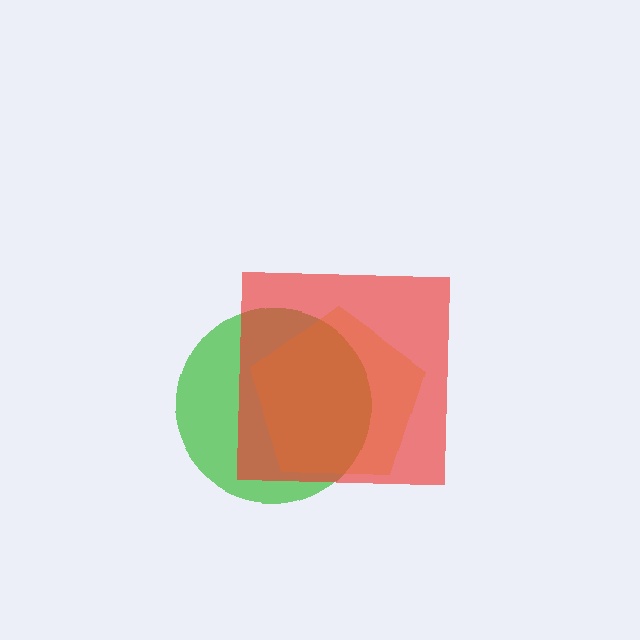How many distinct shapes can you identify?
There are 3 distinct shapes: a green circle, a yellow pentagon, a red square.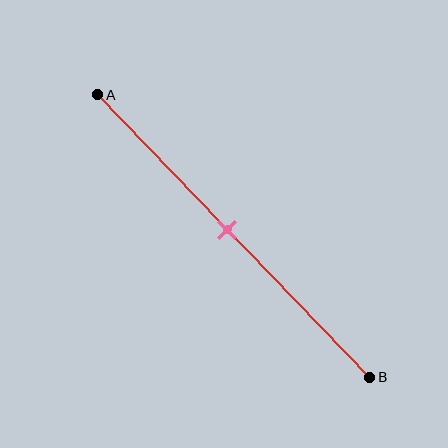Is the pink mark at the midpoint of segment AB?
Yes, the mark is approximately at the midpoint.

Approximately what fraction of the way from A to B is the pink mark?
The pink mark is approximately 50% of the way from A to B.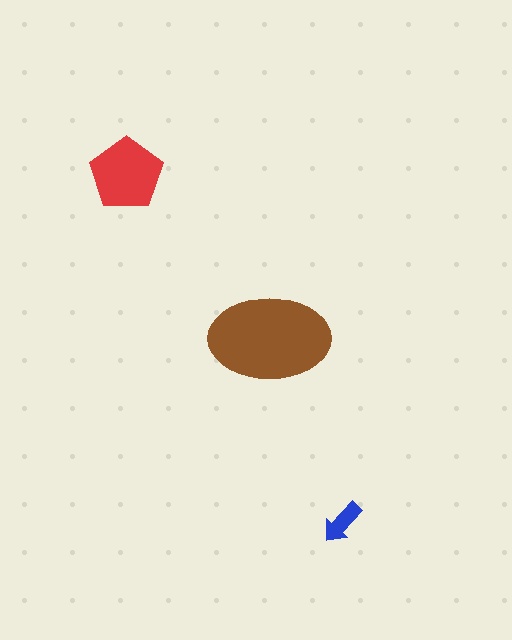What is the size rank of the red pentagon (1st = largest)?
2nd.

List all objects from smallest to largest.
The blue arrow, the red pentagon, the brown ellipse.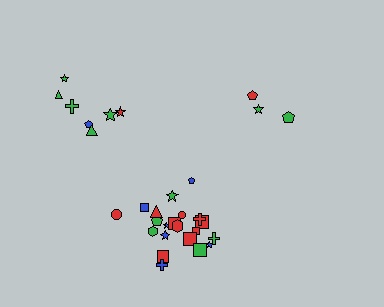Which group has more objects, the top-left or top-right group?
The top-left group.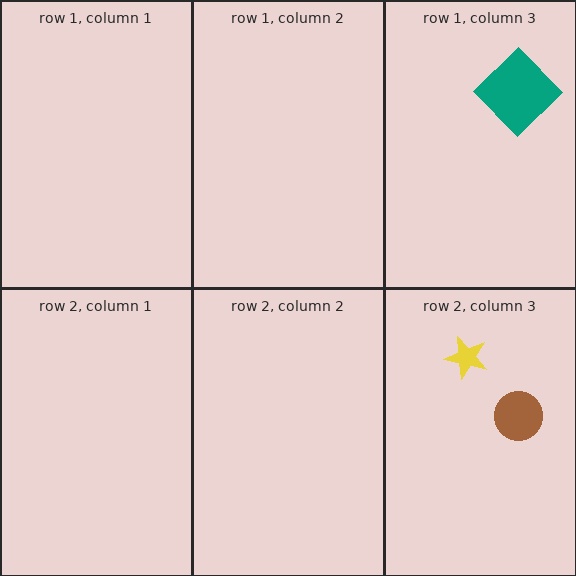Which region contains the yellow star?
The row 2, column 3 region.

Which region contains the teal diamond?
The row 1, column 3 region.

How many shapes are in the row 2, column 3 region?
2.